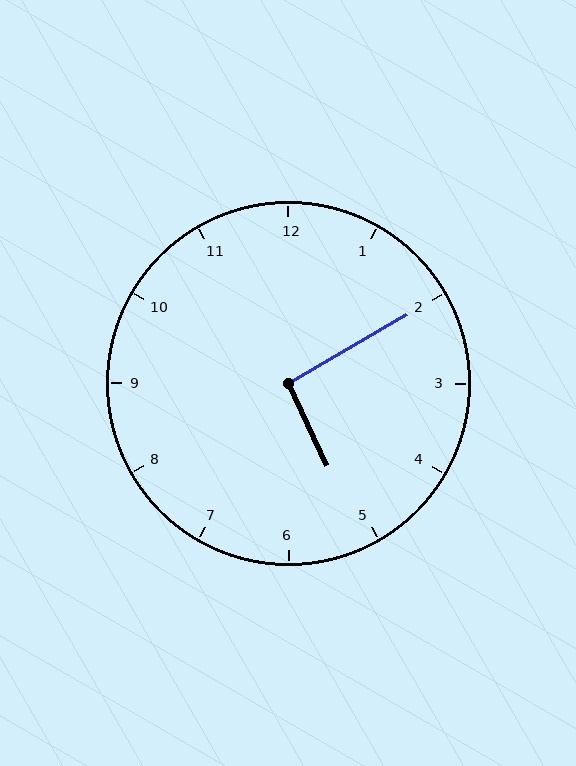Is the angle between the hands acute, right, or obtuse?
It is right.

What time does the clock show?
5:10.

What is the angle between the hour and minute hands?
Approximately 95 degrees.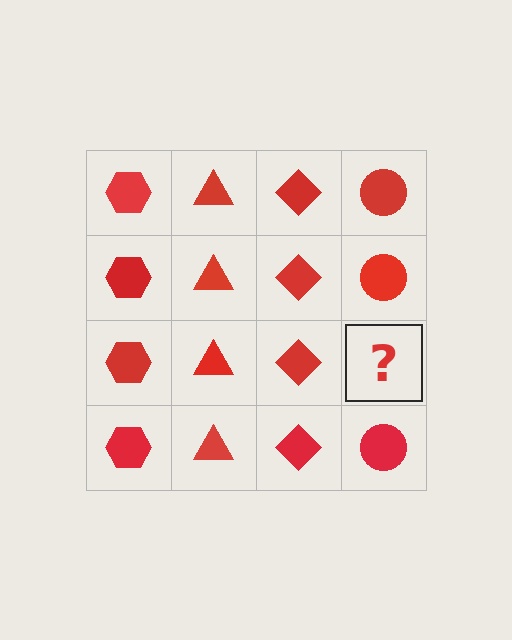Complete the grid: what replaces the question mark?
The question mark should be replaced with a red circle.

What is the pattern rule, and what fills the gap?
The rule is that each column has a consistent shape. The gap should be filled with a red circle.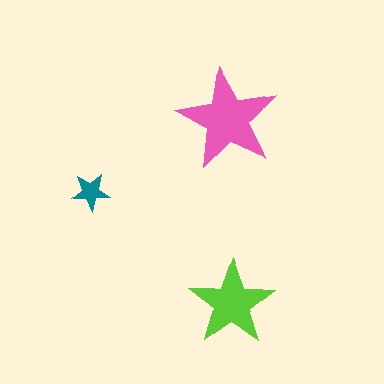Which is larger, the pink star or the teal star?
The pink one.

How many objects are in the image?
There are 3 objects in the image.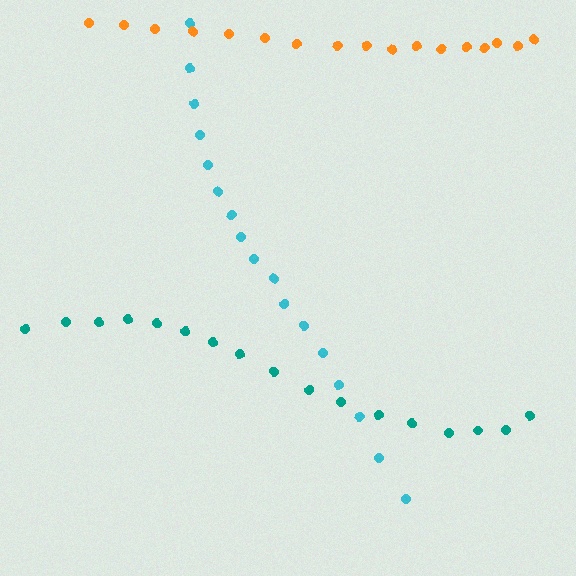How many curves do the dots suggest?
There are 3 distinct paths.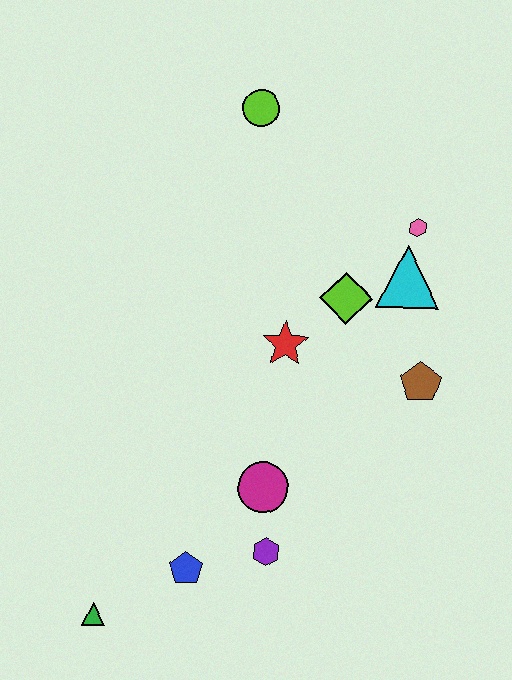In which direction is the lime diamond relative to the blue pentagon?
The lime diamond is above the blue pentagon.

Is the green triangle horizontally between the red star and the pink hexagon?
No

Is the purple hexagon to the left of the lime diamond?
Yes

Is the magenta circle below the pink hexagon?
Yes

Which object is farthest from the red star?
The green triangle is farthest from the red star.